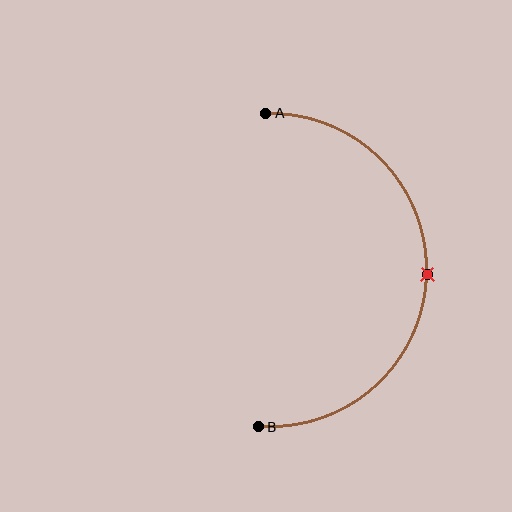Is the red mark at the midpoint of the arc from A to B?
Yes. The red mark lies on the arc at equal arc-length from both A and B — it is the arc midpoint.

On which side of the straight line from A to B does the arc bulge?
The arc bulges to the right of the straight line connecting A and B.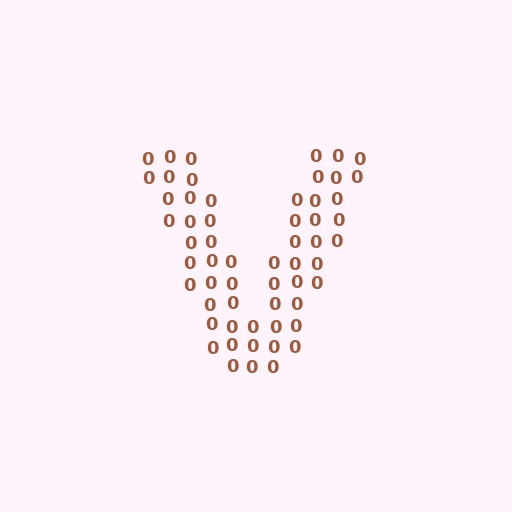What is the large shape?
The large shape is the letter V.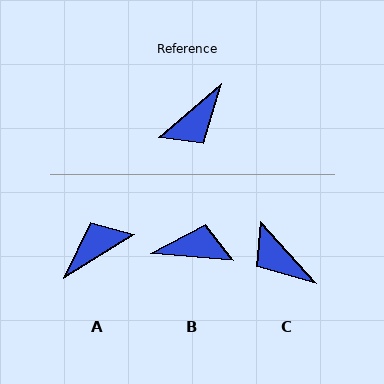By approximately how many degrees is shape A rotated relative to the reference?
Approximately 172 degrees counter-clockwise.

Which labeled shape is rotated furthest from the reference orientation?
A, about 172 degrees away.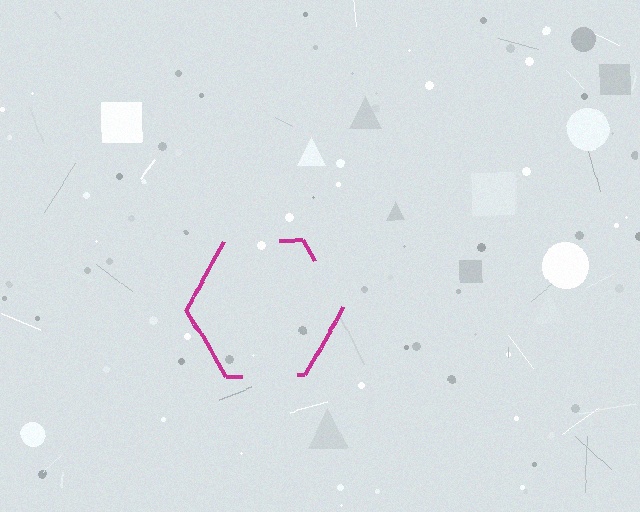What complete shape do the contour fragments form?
The contour fragments form a hexagon.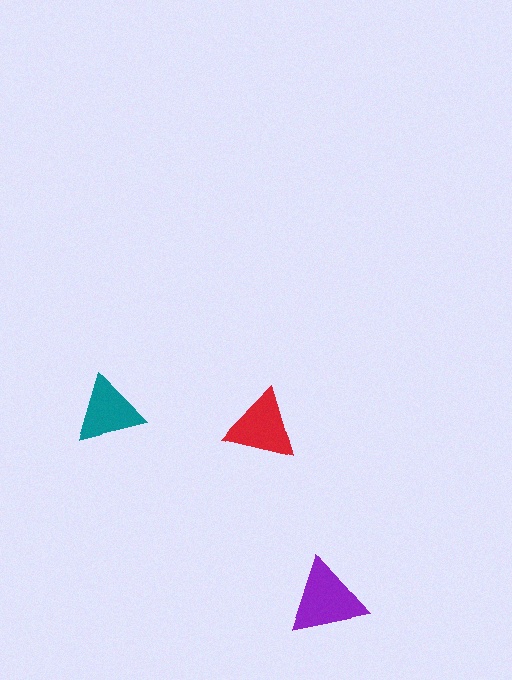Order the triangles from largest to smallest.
the purple one, the red one, the teal one.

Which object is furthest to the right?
The purple triangle is rightmost.